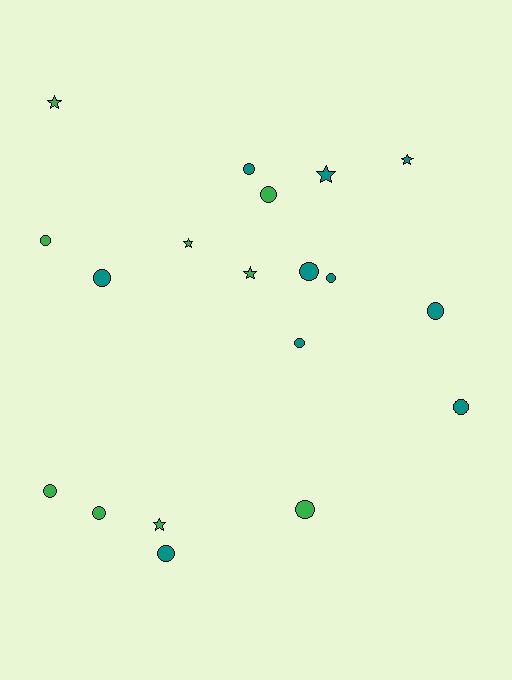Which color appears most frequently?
Teal, with 10 objects.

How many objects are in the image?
There are 19 objects.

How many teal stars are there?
There are 2 teal stars.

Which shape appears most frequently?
Circle, with 13 objects.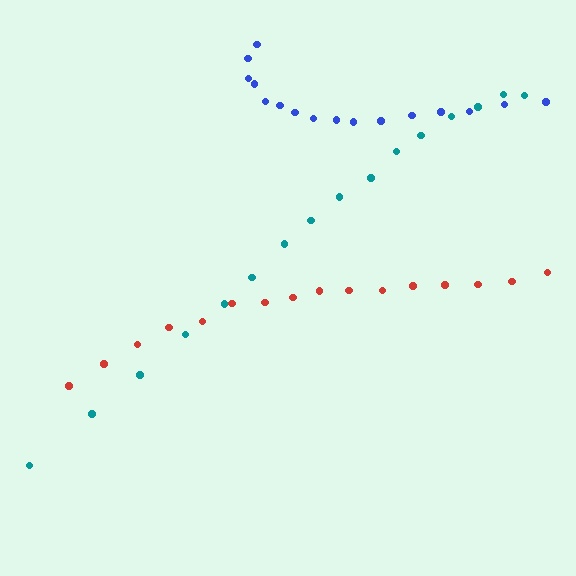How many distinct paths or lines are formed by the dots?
There are 3 distinct paths.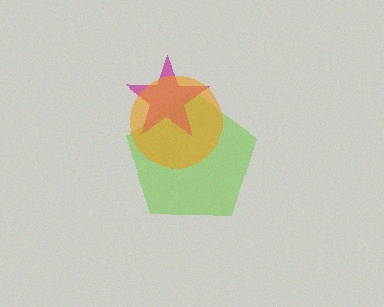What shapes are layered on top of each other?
The layered shapes are: a lime pentagon, a magenta star, an orange circle.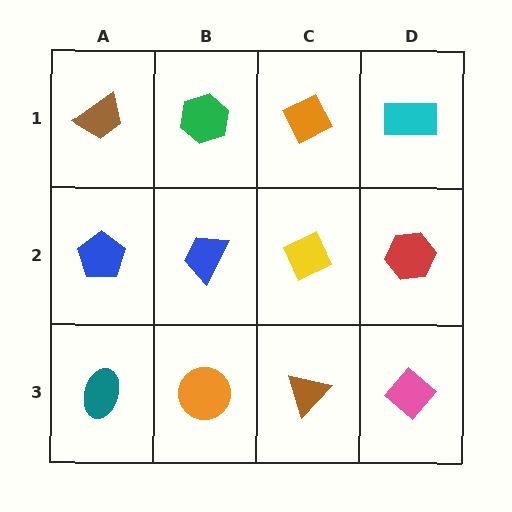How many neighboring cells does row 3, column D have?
2.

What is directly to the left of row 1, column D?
An orange diamond.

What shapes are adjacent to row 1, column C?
A yellow diamond (row 2, column C), a green hexagon (row 1, column B), a cyan rectangle (row 1, column D).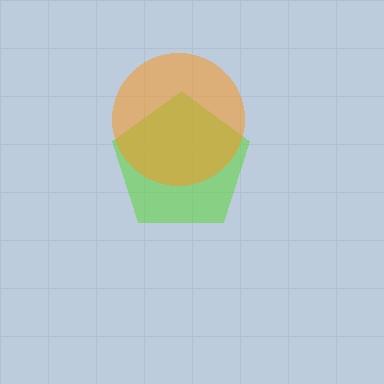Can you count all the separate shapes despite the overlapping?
Yes, there are 2 separate shapes.